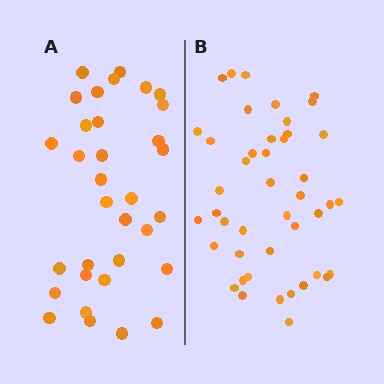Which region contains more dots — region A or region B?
Region B (the right region) has more dots.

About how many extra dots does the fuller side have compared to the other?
Region B has roughly 12 or so more dots than region A.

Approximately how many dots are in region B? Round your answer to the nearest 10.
About 40 dots. (The exact count is 44, which rounds to 40.)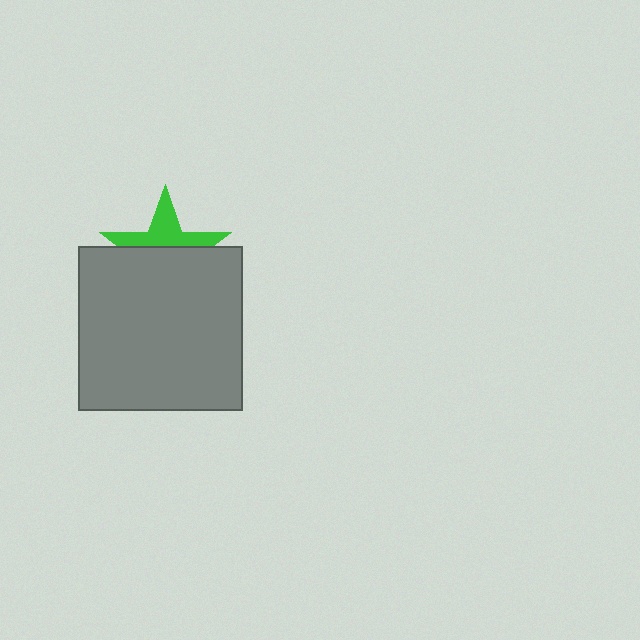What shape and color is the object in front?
The object in front is a gray square.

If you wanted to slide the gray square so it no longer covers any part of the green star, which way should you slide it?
Slide it down — that is the most direct way to separate the two shapes.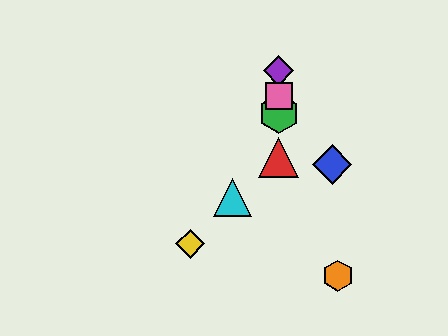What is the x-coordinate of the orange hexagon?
The orange hexagon is at x≈338.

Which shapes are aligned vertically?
The red triangle, the green hexagon, the purple diamond, the pink square are aligned vertically.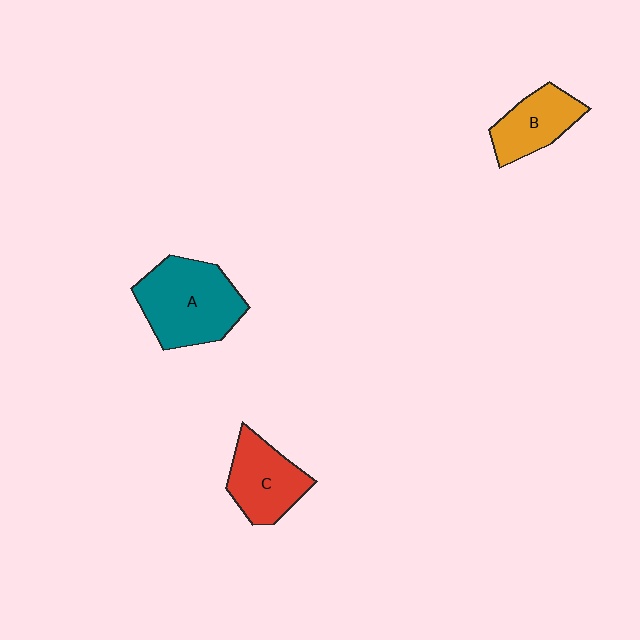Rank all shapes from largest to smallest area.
From largest to smallest: A (teal), C (red), B (orange).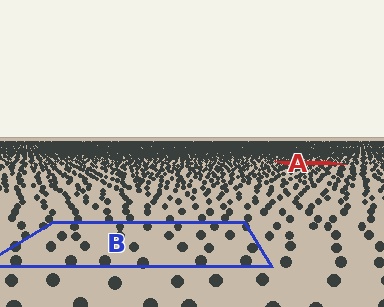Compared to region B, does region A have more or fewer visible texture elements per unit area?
Region A has more texture elements per unit area — they are packed more densely because it is farther away.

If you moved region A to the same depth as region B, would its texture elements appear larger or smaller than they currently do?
They would appear larger. At a closer depth, the same texture elements are projected at a bigger on-screen size.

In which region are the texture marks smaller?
The texture marks are smaller in region A, because it is farther away.